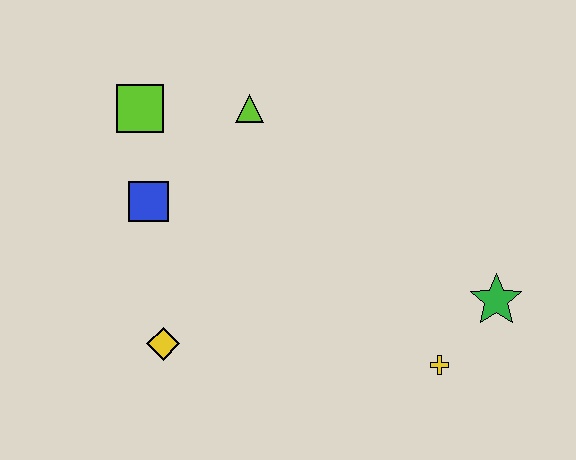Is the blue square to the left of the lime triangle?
Yes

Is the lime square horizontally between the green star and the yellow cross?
No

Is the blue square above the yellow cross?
Yes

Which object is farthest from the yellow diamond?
The green star is farthest from the yellow diamond.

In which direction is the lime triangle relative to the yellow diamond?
The lime triangle is above the yellow diamond.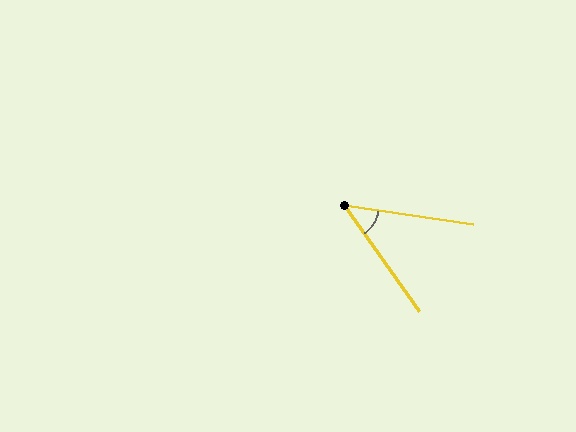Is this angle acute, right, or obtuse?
It is acute.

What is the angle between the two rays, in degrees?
Approximately 46 degrees.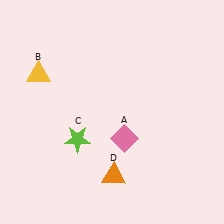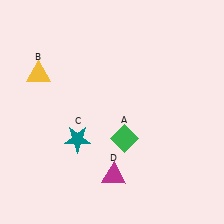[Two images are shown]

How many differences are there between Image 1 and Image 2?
There are 3 differences between the two images.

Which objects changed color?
A changed from pink to green. C changed from lime to teal. D changed from orange to magenta.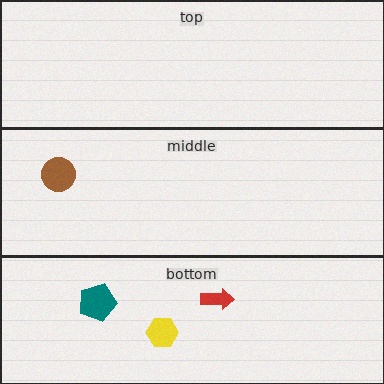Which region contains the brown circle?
The middle region.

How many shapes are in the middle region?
1.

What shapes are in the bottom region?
The teal pentagon, the yellow hexagon, the red arrow.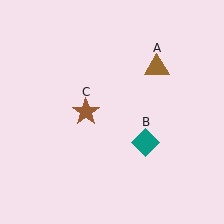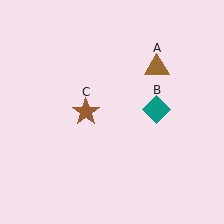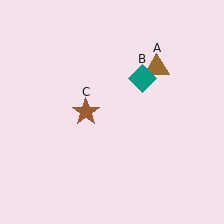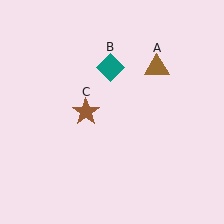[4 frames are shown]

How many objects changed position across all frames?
1 object changed position: teal diamond (object B).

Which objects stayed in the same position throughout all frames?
Brown triangle (object A) and brown star (object C) remained stationary.